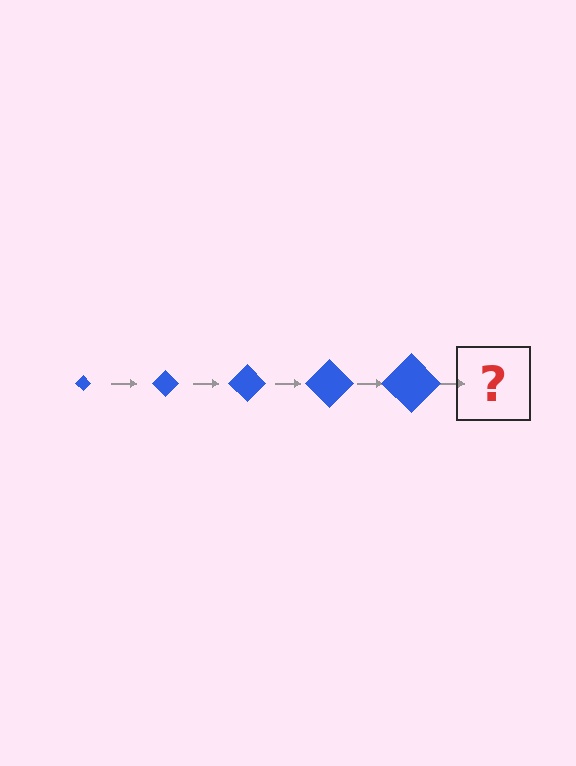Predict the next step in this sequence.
The next step is a blue diamond, larger than the previous one.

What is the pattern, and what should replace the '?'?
The pattern is that the diamond gets progressively larger each step. The '?' should be a blue diamond, larger than the previous one.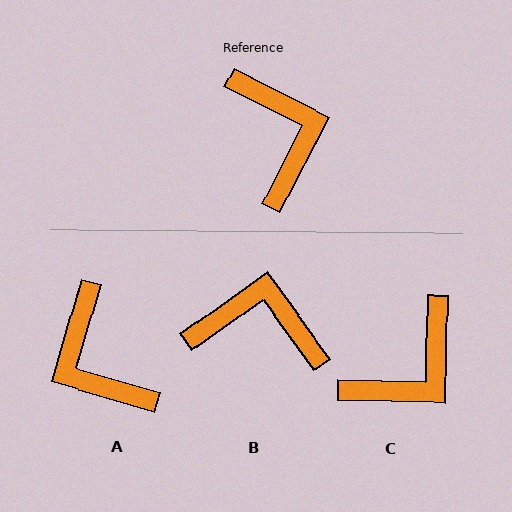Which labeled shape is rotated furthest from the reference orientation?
A, about 169 degrees away.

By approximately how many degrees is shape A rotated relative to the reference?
Approximately 169 degrees clockwise.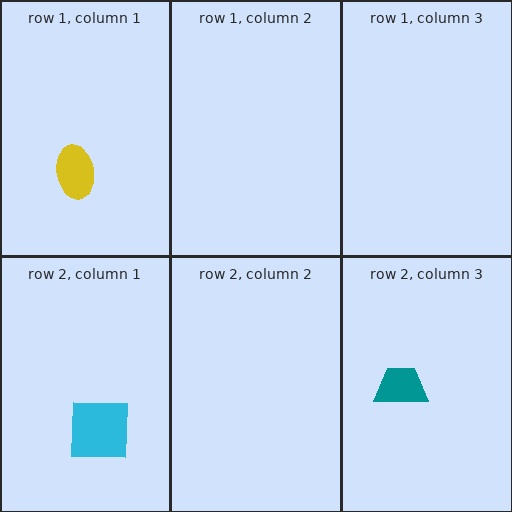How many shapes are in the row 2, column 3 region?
1.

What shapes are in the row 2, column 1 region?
The cyan square.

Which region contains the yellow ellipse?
The row 1, column 1 region.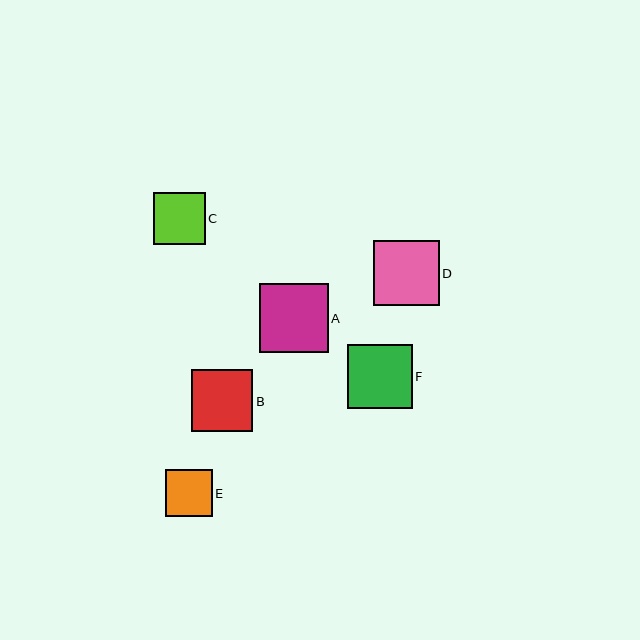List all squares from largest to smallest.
From largest to smallest: A, D, F, B, C, E.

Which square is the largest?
Square A is the largest with a size of approximately 69 pixels.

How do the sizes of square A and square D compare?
Square A and square D are approximately the same size.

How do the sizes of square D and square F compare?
Square D and square F are approximately the same size.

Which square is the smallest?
Square E is the smallest with a size of approximately 47 pixels.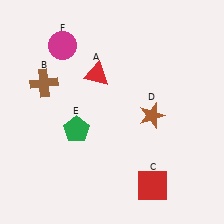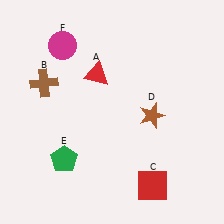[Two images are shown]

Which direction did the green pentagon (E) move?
The green pentagon (E) moved down.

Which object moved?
The green pentagon (E) moved down.